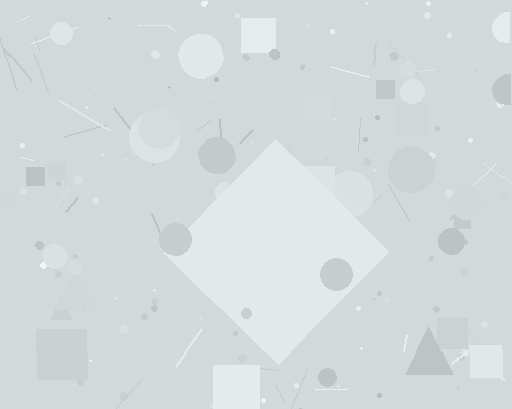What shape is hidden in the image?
A diamond is hidden in the image.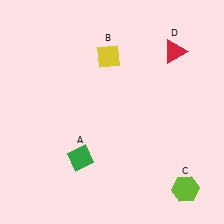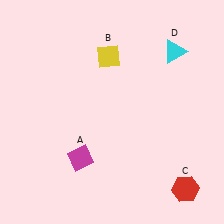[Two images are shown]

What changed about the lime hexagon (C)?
In Image 1, C is lime. In Image 2, it changed to red.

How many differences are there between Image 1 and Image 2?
There are 3 differences between the two images.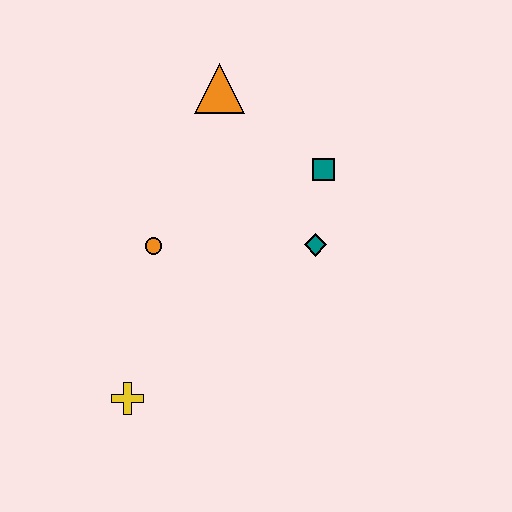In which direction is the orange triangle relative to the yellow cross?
The orange triangle is above the yellow cross.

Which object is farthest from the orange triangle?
The yellow cross is farthest from the orange triangle.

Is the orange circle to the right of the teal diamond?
No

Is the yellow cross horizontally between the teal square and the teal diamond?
No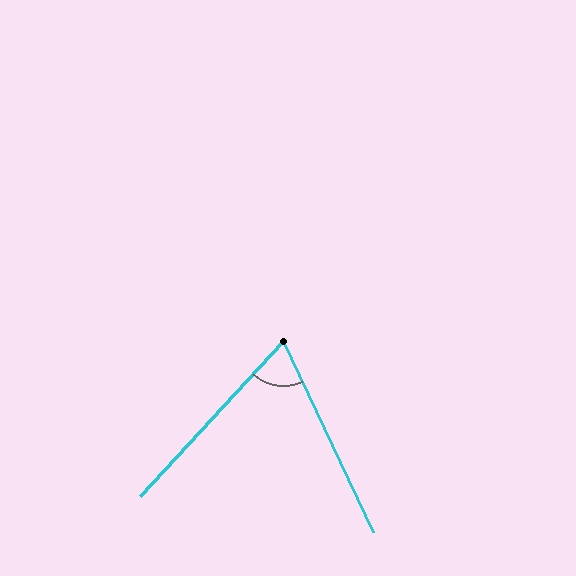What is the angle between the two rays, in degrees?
Approximately 68 degrees.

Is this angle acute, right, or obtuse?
It is acute.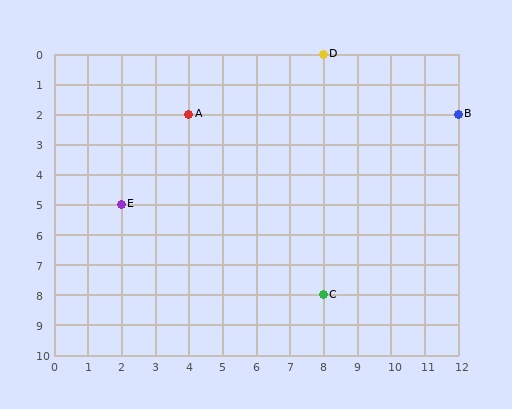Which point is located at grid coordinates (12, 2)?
Point B is at (12, 2).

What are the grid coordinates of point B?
Point B is at grid coordinates (12, 2).